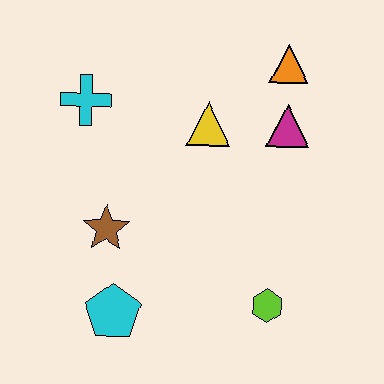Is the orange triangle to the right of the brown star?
Yes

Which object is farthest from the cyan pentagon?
The orange triangle is farthest from the cyan pentagon.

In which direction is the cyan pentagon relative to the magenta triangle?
The cyan pentagon is below the magenta triangle.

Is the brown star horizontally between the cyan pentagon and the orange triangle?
No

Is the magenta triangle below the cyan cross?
Yes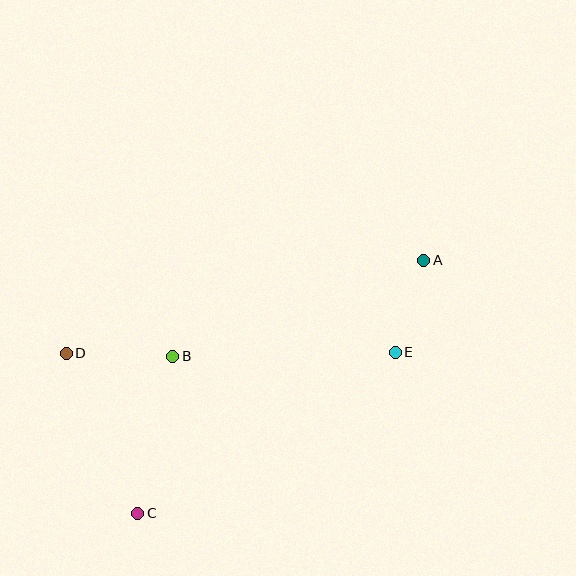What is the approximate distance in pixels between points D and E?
The distance between D and E is approximately 329 pixels.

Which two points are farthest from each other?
Points A and C are farthest from each other.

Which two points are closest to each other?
Points A and E are closest to each other.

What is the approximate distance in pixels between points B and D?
The distance between B and D is approximately 107 pixels.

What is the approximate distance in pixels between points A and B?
The distance between A and B is approximately 269 pixels.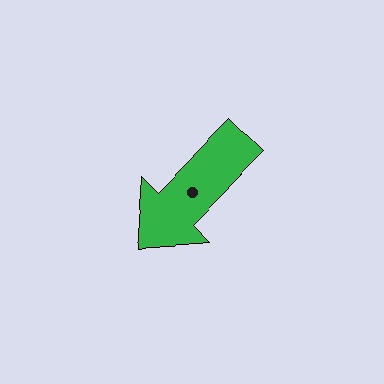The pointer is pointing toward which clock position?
Roughly 7 o'clock.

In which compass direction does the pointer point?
Southwest.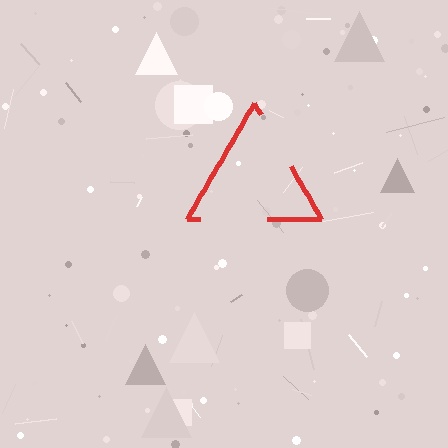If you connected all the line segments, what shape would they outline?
They would outline a triangle.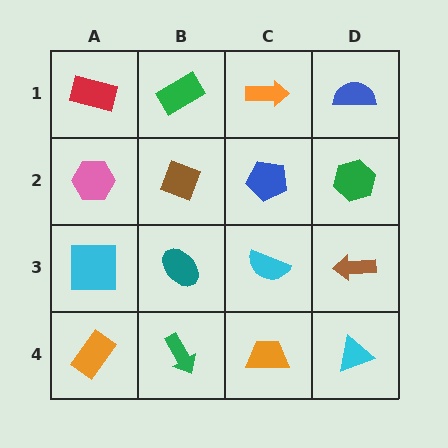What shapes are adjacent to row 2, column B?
A green rectangle (row 1, column B), a teal ellipse (row 3, column B), a pink hexagon (row 2, column A), a blue pentagon (row 2, column C).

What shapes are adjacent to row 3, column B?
A brown diamond (row 2, column B), a green arrow (row 4, column B), a cyan square (row 3, column A), a cyan semicircle (row 3, column C).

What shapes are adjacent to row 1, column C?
A blue pentagon (row 2, column C), a green rectangle (row 1, column B), a blue semicircle (row 1, column D).